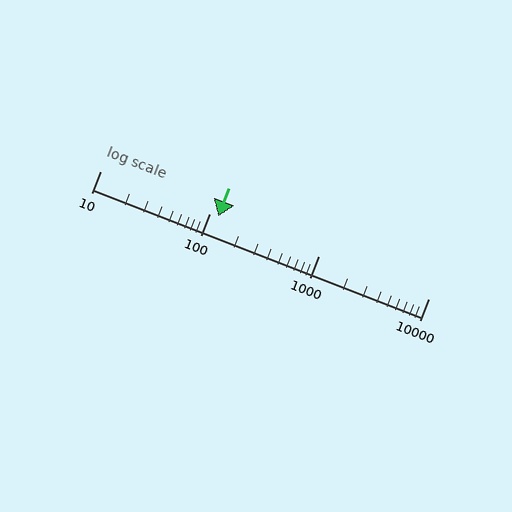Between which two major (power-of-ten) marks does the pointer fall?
The pointer is between 100 and 1000.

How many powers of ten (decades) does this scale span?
The scale spans 3 decades, from 10 to 10000.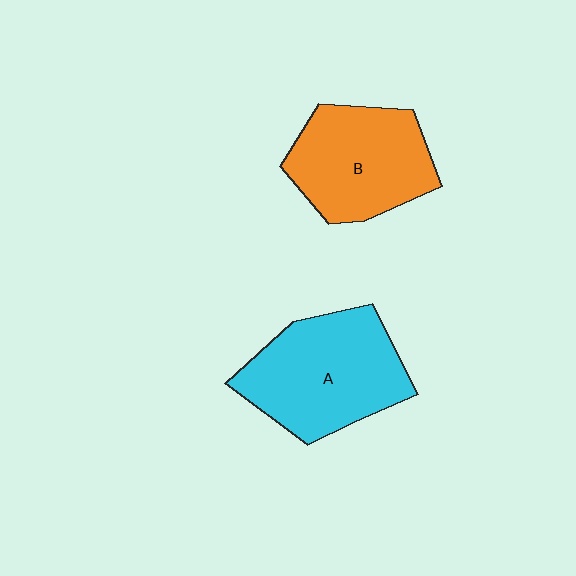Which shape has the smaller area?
Shape B (orange).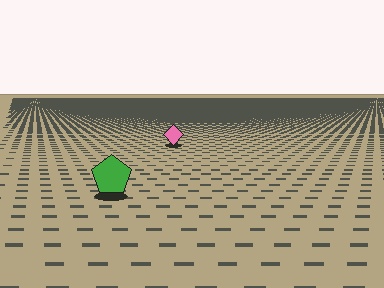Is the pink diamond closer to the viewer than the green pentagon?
No. The green pentagon is closer — you can tell from the texture gradient: the ground texture is coarser near it.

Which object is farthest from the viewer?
The pink diamond is farthest from the viewer. It appears smaller and the ground texture around it is denser.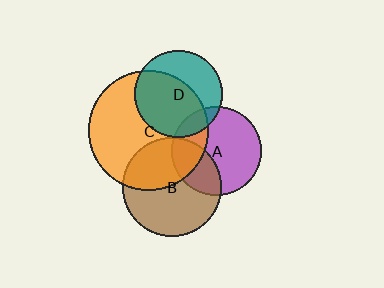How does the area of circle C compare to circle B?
Approximately 1.5 times.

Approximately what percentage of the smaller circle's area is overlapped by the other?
Approximately 10%.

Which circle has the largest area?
Circle C (orange).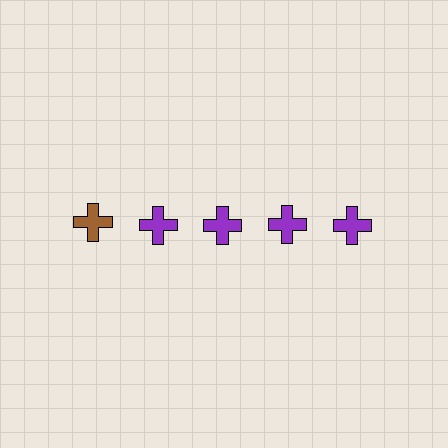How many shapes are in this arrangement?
There are 5 shapes arranged in a grid pattern.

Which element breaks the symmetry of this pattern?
The brown cross in the top row, leftmost column breaks the symmetry. All other shapes are purple crosses.